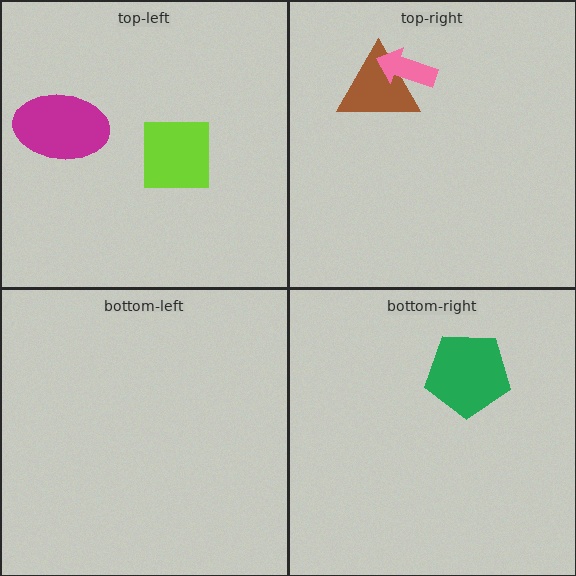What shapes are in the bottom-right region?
The green pentagon.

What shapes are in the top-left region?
The magenta ellipse, the lime square.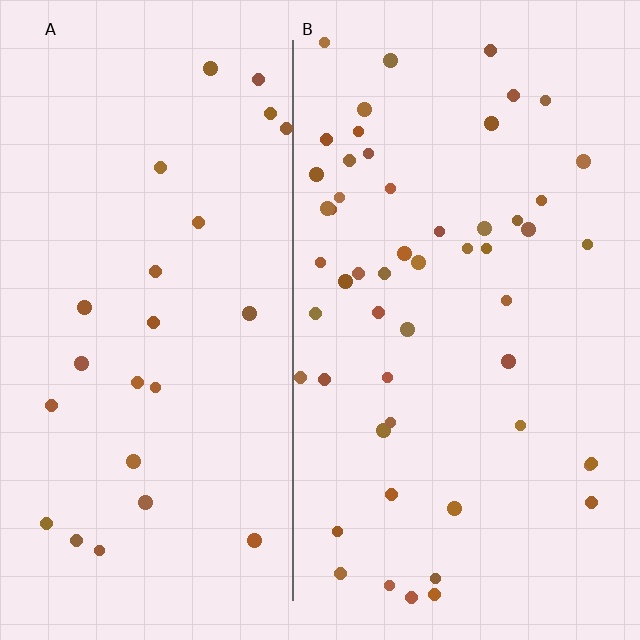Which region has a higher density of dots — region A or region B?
B (the right).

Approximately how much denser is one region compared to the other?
Approximately 2.2× — region B over region A.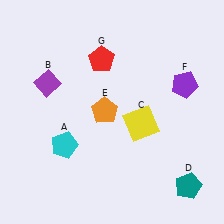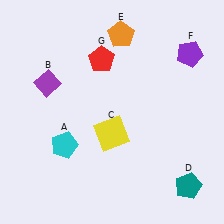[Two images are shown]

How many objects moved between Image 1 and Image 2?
3 objects moved between the two images.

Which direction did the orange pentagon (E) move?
The orange pentagon (E) moved up.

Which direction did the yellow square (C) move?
The yellow square (C) moved left.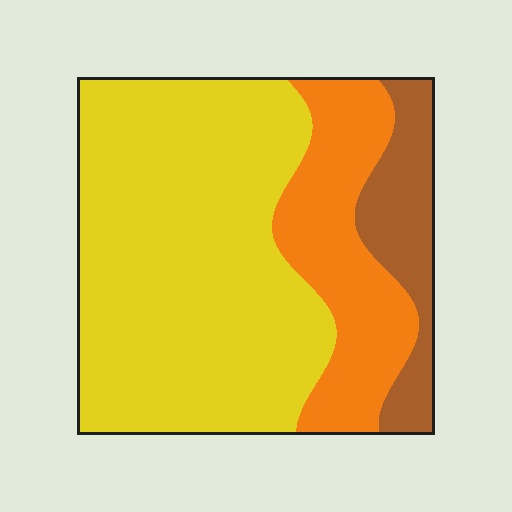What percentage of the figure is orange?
Orange takes up about one quarter (1/4) of the figure.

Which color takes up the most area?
Yellow, at roughly 65%.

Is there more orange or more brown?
Orange.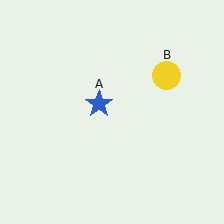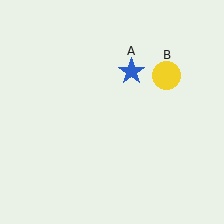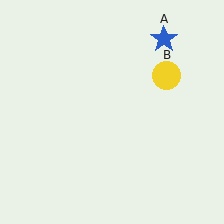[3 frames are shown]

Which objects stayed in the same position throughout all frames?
Yellow circle (object B) remained stationary.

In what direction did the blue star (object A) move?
The blue star (object A) moved up and to the right.